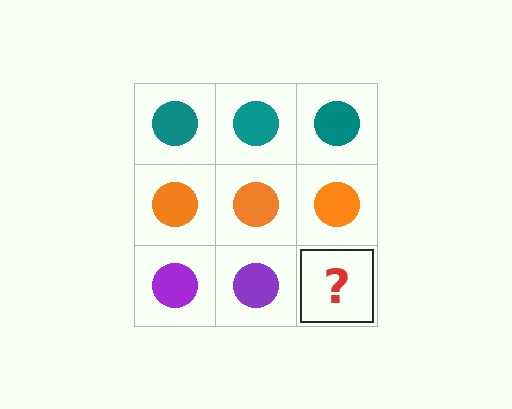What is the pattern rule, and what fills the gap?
The rule is that each row has a consistent color. The gap should be filled with a purple circle.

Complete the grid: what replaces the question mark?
The question mark should be replaced with a purple circle.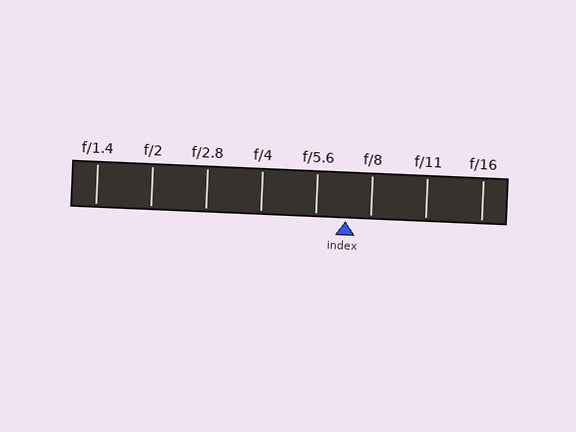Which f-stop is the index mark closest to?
The index mark is closest to f/8.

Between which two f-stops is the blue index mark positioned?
The index mark is between f/5.6 and f/8.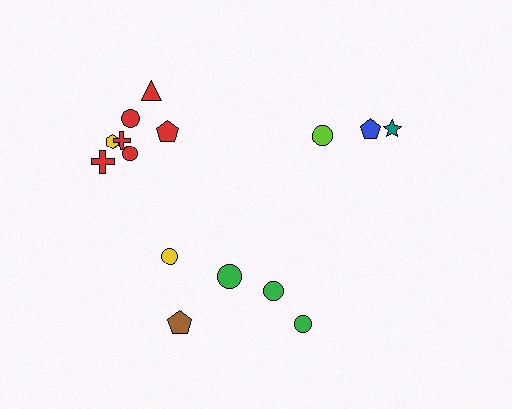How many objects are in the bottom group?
There are 5 objects.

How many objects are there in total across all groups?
There are 15 objects.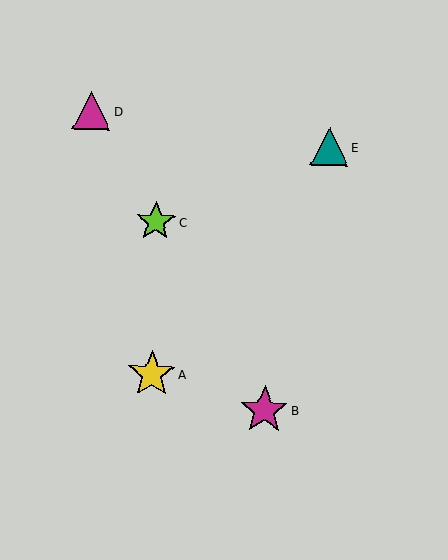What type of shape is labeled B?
Shape B is a magenta star.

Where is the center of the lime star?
The center of the lime star is at (156, 222).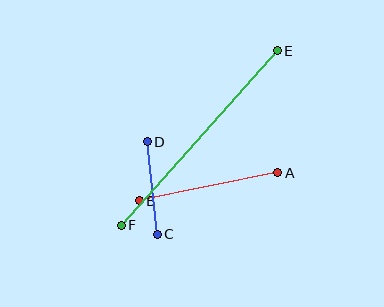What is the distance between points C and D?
The distance is approximately 93 pixels.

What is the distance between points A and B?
The distance is approximately 141 pixels.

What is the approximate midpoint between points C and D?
The midpoint is at approximately (152, 188) pixels.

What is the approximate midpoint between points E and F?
The midpoint is at approximately (199, 138) pixels.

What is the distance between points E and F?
The distance is approximately 234 pixels.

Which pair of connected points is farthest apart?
Points E and F are farthest apart.